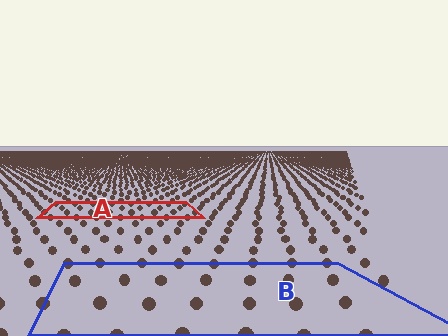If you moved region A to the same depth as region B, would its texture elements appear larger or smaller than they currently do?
They would appear larger. At a closer depth, the same texture elements are projected at a bigger on-screen size.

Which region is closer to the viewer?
Region B is closer. The texture elements there are larger and more spread out.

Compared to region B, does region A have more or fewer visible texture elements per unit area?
Region A has more texture elements per unit area — they are packed more densely because it is farther away.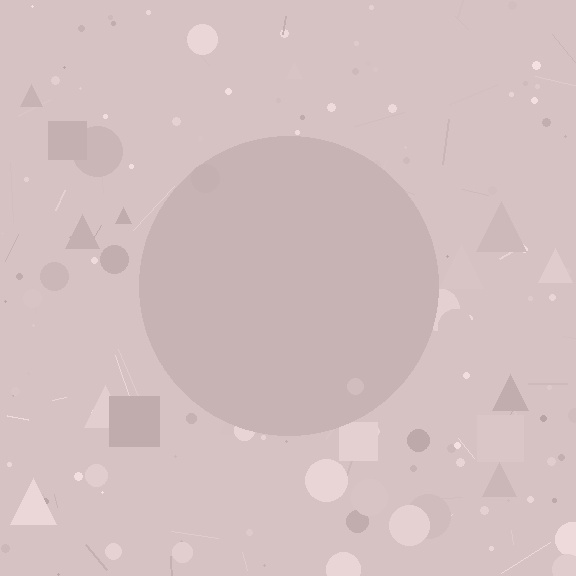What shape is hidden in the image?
A circle is hidden in the image.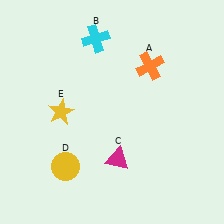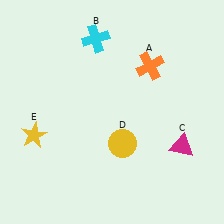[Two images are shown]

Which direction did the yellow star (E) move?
The yellow star (E) moved left.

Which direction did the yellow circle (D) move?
The yellow circle (D) moved right.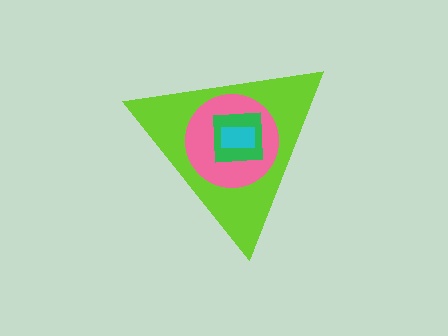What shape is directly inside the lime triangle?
The pink circle.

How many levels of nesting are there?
4.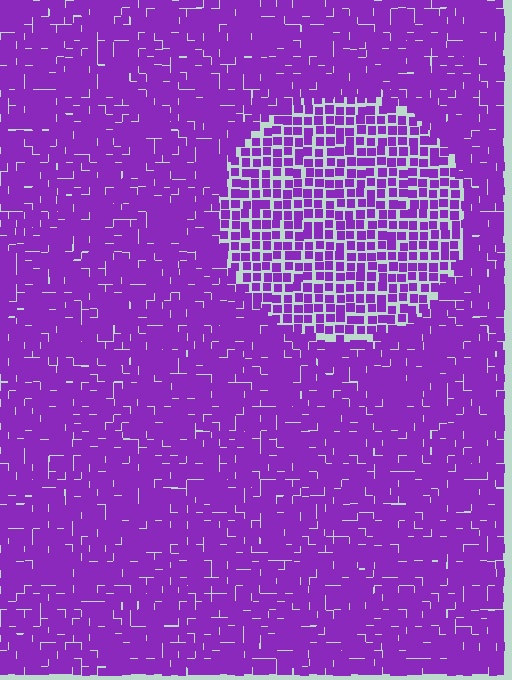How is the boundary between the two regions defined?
The boundary is defined by a change in element density (approximately 1.7x ratio). All elements are the same color, size, and shape.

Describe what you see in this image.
The image contains small purple elements arranged at two different densities. A circle-shaped region is visible where the elements are less densely packed than the surrounding area.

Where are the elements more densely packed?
The elements are more densely packed outside the circle boundary.